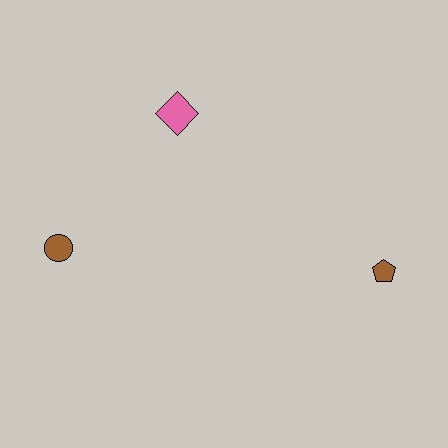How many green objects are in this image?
There are no green objects.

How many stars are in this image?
There are no stars.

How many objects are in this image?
There are 3 objects.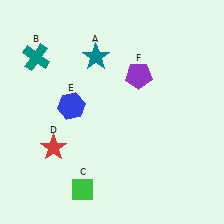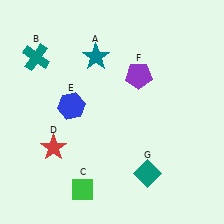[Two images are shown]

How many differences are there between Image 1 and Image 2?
There is 1 difference between the two images.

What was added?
A teal diamond (G) was added in Image 2.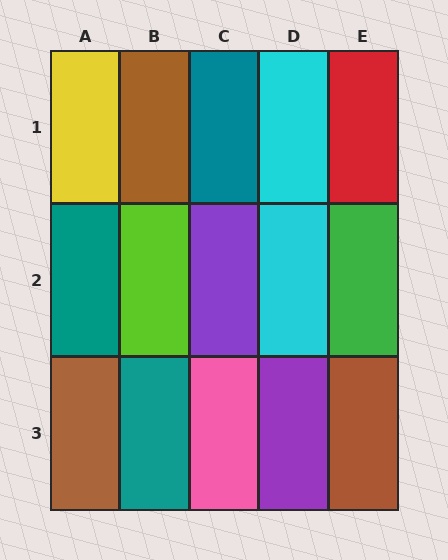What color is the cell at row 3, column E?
Brown.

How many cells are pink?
1 cell is pink.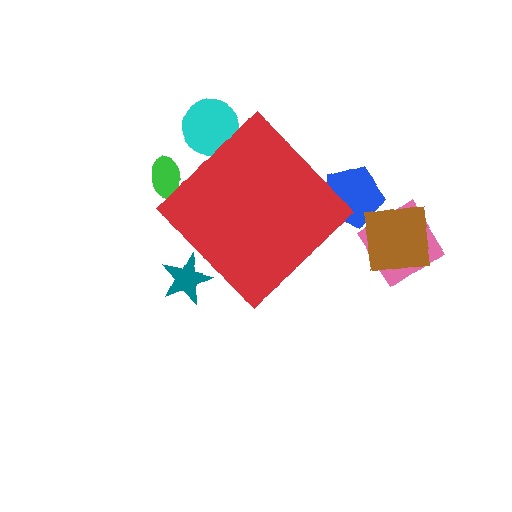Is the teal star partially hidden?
Yes, the teal star is partially hidden behind the red diamond.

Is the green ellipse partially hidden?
Yes, the green ellipse is partially hidden behind the red diamond.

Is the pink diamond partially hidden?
No, the pink diamond is fully visible.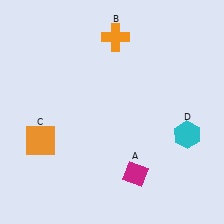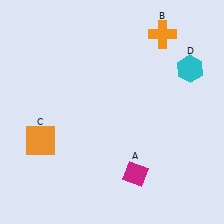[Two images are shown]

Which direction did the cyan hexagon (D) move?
The cyan hexagon (D) moved up.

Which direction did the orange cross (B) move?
The orange cross (B) moved right.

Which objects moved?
The objects that moved are: the orange cross (B), the cyan hexagon (D).